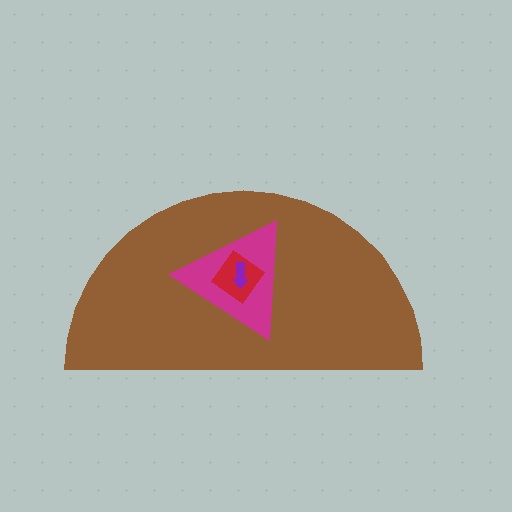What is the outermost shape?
The brown semicircle.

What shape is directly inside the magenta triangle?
The red diamond.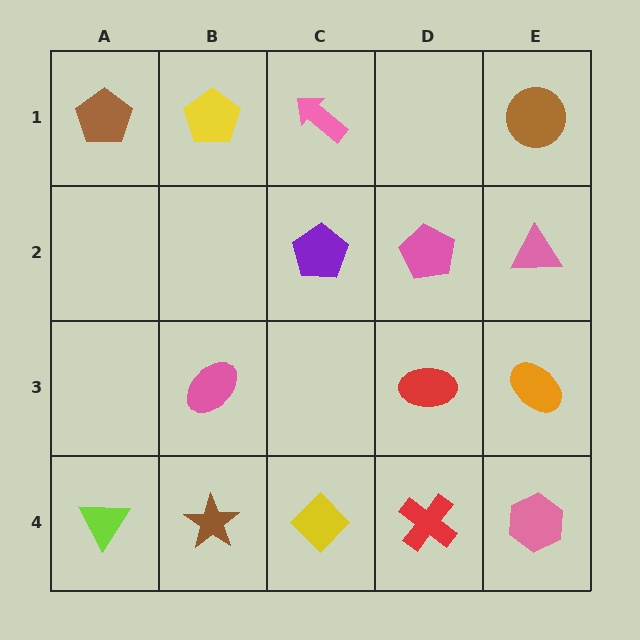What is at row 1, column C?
A pink arrow.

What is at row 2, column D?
A pink pentagon.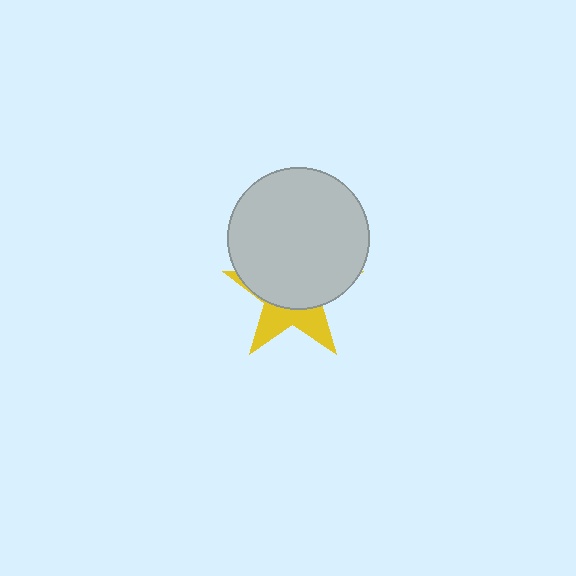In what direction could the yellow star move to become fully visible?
The yellow star could move down. That would shift it out from behind the light gray circle entirely.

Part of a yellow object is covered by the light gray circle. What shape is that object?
It is a star.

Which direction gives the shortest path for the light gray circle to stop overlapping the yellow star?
Moving up gives the shortest separation.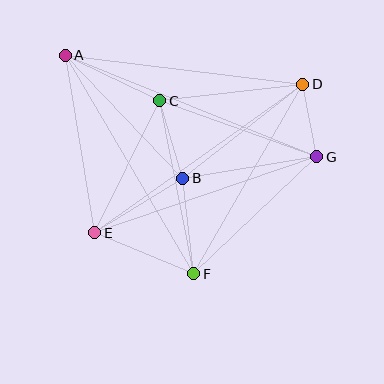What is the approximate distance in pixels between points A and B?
The distance between A and B is approximately 170 pixels.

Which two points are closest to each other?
Points D and G are closest to each other.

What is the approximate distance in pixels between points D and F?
The distance between D and F is approximately 219 pixels.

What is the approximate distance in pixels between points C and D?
The distance between C and D is approximately 144 pixels.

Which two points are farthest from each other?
Points A and G are farthest from each other.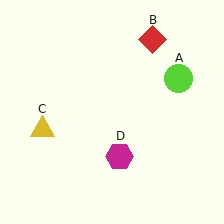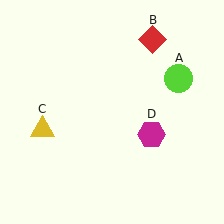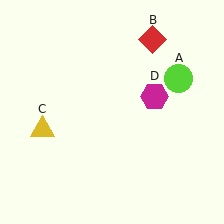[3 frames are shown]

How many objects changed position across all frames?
1 object changed position: magenta hexagon (object D).